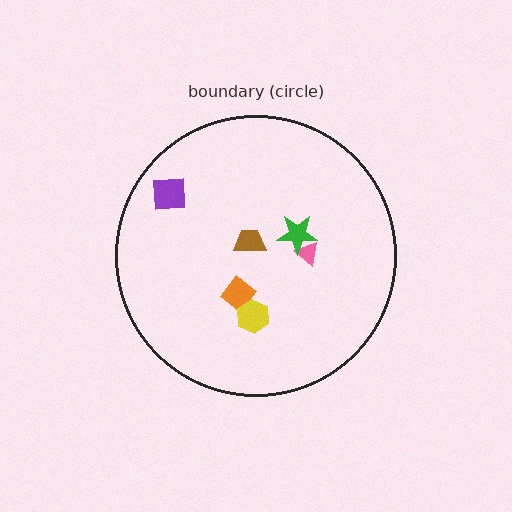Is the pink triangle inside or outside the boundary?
Inside.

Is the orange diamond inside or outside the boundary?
Inside.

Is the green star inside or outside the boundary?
Inside.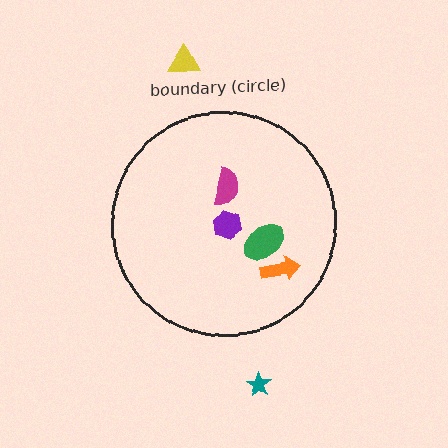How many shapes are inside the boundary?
4 inside, 2 outside.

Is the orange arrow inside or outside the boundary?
Inside.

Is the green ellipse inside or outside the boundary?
Inside.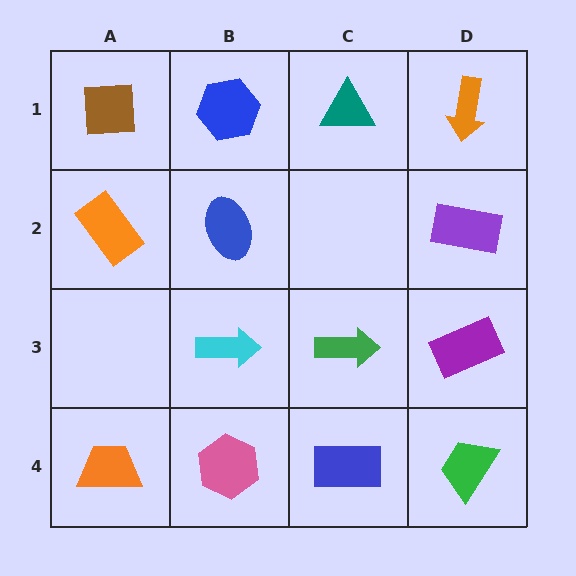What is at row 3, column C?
A green arrow.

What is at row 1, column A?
A brown square.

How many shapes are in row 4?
4 shapes.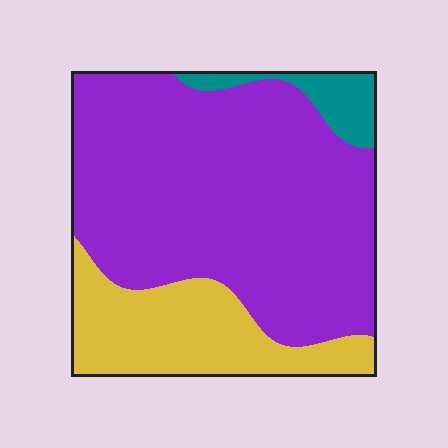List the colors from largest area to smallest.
From largest to smallest: purple, yellow, teal.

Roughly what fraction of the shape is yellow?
Yellow takes up about one quarter (1/4) of the shape.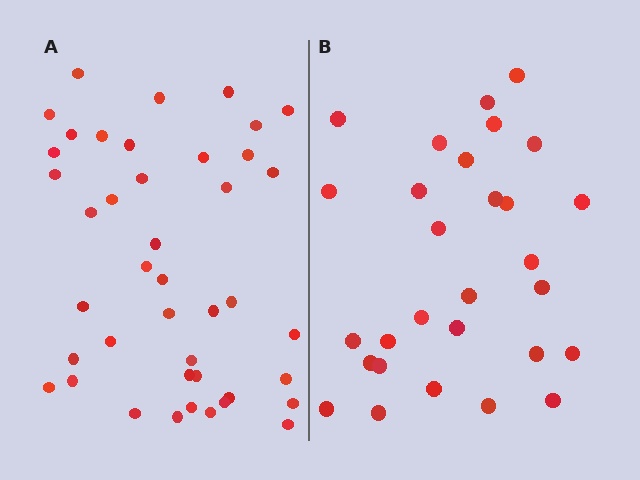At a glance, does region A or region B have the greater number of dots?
Region A (the left region) has more dots.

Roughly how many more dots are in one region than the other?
Region A has approximately 15 more dots than region B.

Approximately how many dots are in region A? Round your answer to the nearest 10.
About 40 dots. (The exact count is 42, which rounds to 40.)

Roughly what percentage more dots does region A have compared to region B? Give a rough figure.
About 45% more.